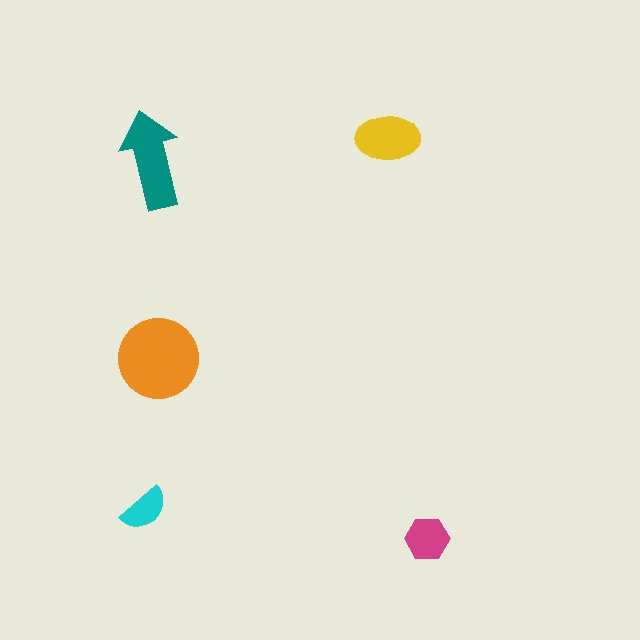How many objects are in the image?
There are 5 objects in the image.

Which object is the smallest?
The cyan semicircle.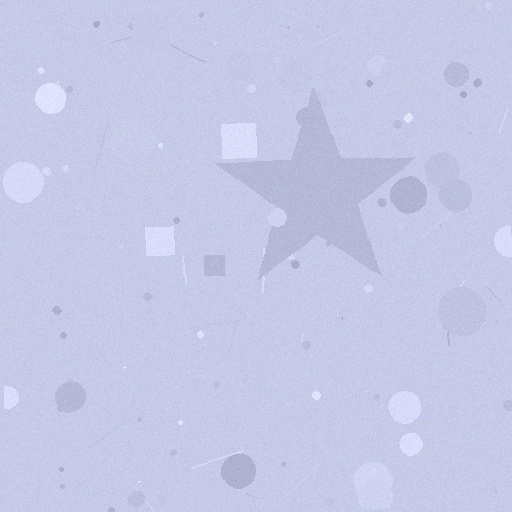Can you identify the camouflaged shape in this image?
The camouflaged shape is a star.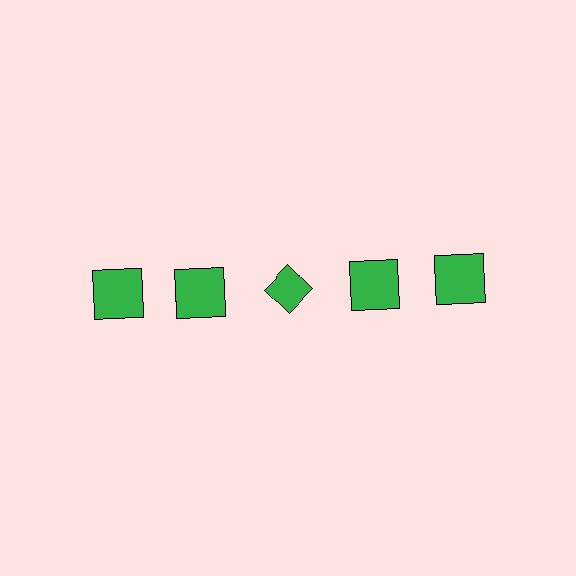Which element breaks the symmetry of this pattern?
The green diamond in the top row, center column breaks the symmetry. All other shapes are green squares.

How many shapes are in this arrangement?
There are 5 shapes arranged in a grid pattern.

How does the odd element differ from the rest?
It has a different shape: diamond instead of square.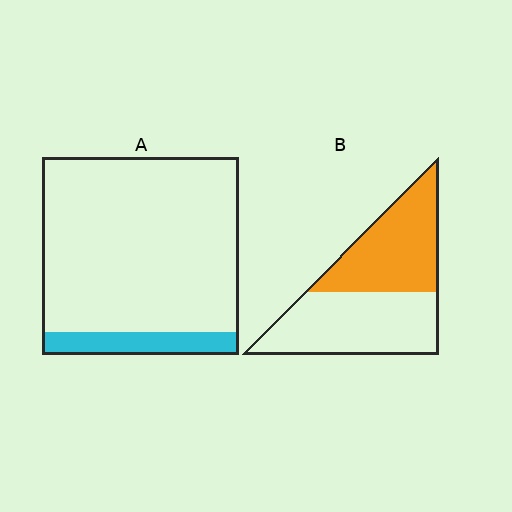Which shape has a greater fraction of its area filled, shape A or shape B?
Shape B.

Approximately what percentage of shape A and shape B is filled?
A is approximately 10% and B is approximately 45%.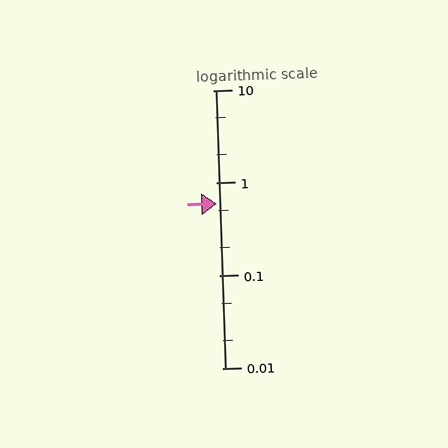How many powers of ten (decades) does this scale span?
The scale spans 3 decades, from 0.01 to 10.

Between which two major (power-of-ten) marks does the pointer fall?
The pointer is between 0.1 and 1.